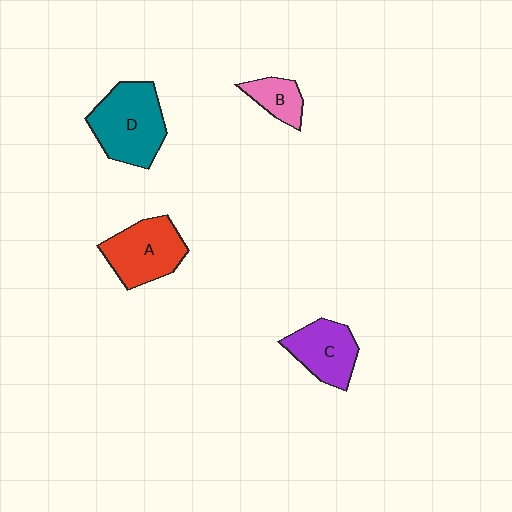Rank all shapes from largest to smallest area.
From largest to smallest: D (teal), A (red), C (purple), B (pink).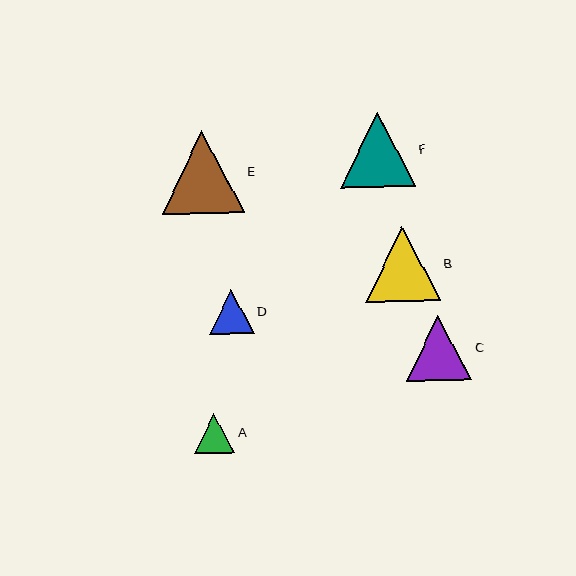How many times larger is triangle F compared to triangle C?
Triangle F is approximately 1.1 times the size of triangle C.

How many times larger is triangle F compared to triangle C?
Triangle F is approximately 1.1 times the size of triangle C.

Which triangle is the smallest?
Triangle A is the smallest with a size of approximately 40 pixels.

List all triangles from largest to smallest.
From largest to smallest: E, F, B, C, D, A.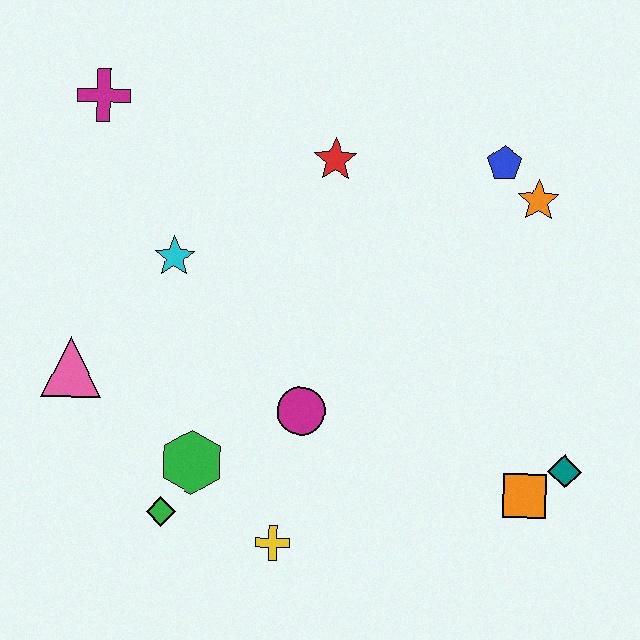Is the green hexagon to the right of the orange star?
No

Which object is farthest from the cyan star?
The teal diamond is farthest from the cyan star.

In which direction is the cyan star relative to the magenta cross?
The cyan star is below the magenta cross.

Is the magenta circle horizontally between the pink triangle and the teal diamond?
Yes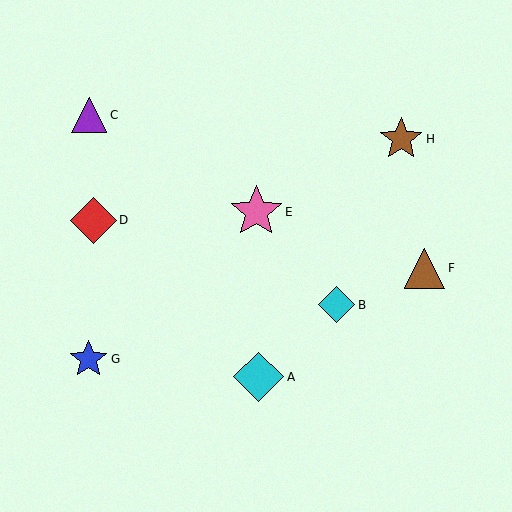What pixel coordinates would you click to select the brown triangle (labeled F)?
Click at (425, 268) to select the brown triangle F.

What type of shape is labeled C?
Shape C is a purple triangle.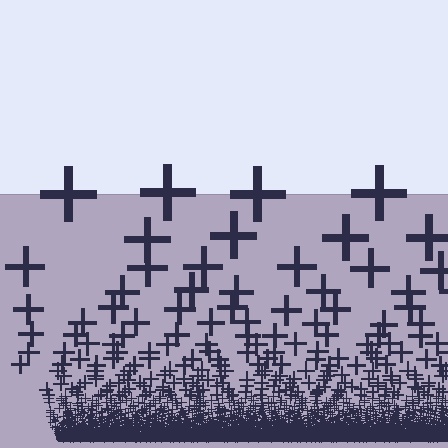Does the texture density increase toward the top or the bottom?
Density increases toward the bottom.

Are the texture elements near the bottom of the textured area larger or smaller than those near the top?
Smaller. The gradient is inverted — elements near the bottom are smaller and denser.